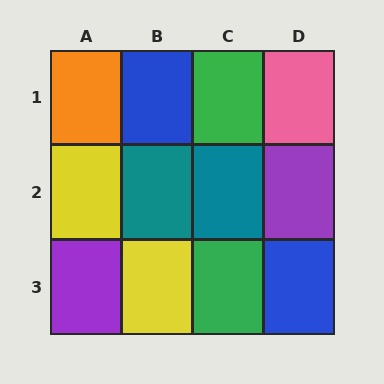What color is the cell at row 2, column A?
Yellow.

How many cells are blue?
2 cells are blue.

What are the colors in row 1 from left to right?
Orange, blue, green, pink.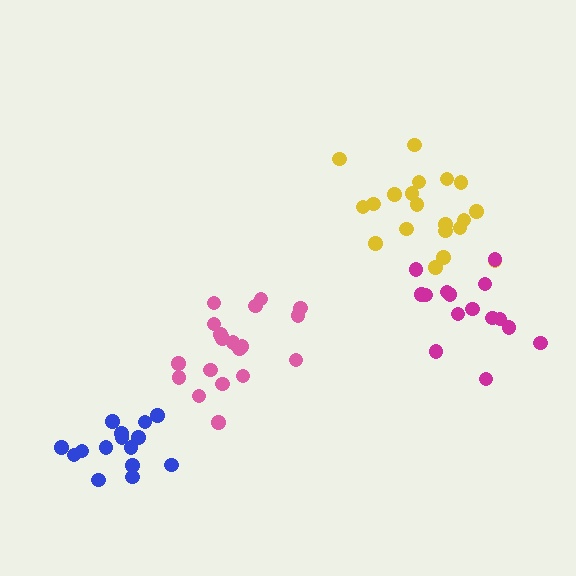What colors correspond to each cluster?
The clusters are colored: yellow, magenta, pink, blue.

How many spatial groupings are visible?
There are 4 spatial groupings.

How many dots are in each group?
Group 1: 20 dots, Group 2: 15 dots, Group 3: 19 dots, Group 4: 15 dots (69 total).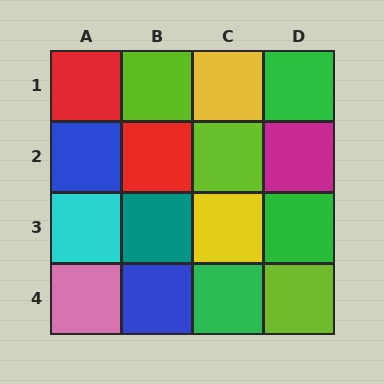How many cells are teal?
1 cell is teal.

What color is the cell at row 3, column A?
Cyan.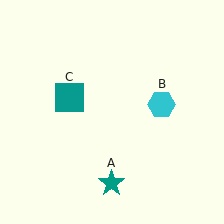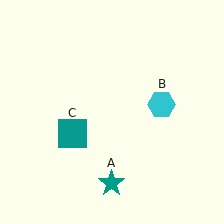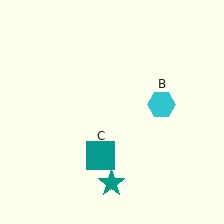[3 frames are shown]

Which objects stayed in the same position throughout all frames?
Teal star (object A) and cyan hexagon (object B) remained stationary.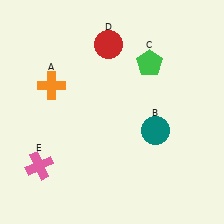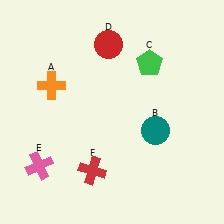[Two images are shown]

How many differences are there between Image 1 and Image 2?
There is 1 difference between the two images.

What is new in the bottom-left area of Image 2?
A red cross (F) was added in the bottom-left area of Image 2.